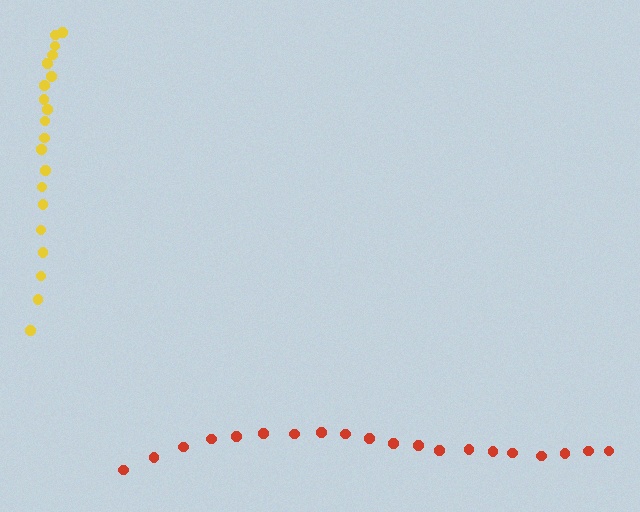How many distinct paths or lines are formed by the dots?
There are 2 distinct paths.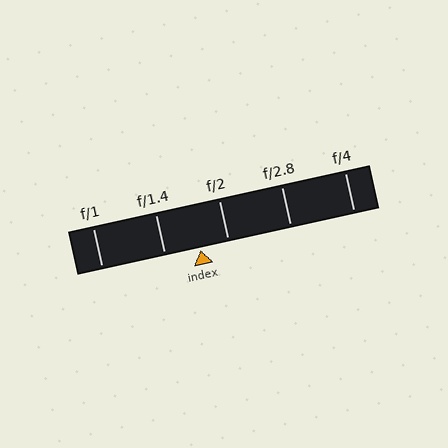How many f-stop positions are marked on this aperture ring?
There are 5 f-stop positions marked.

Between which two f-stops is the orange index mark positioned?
The index mark is between f/1.4 and f/2.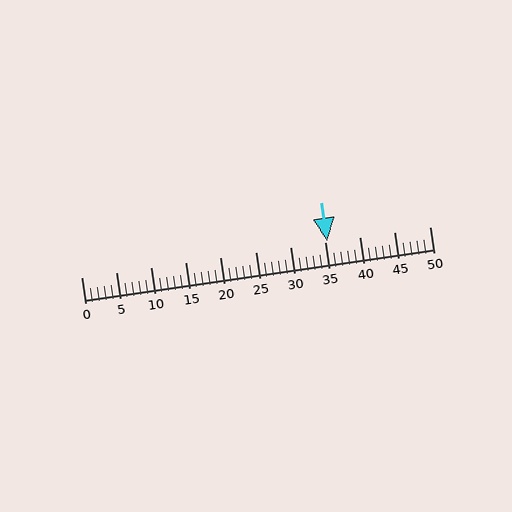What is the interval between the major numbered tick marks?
The major tick marks are spaced 5 units apart.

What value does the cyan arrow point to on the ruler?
The cyan arrow points to approximately 35.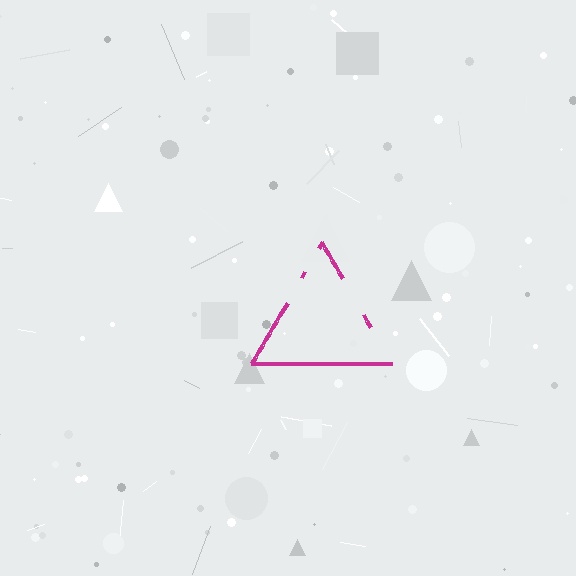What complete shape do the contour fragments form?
The contour fragments form a triangle.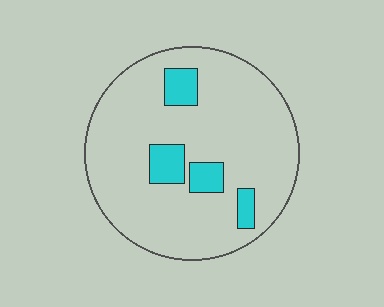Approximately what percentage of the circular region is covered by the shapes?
Approximately 15%.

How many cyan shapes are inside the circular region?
4.